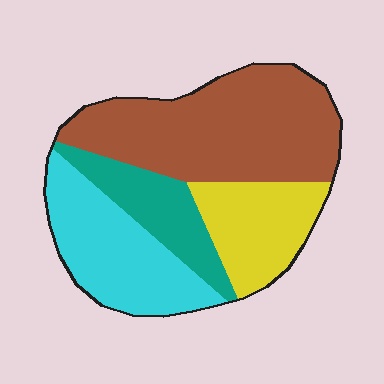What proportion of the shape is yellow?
Yellow takes up about one fifth (1/5) of the shape.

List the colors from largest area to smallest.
From largest to smallest: brown, cyan, yellow, teal.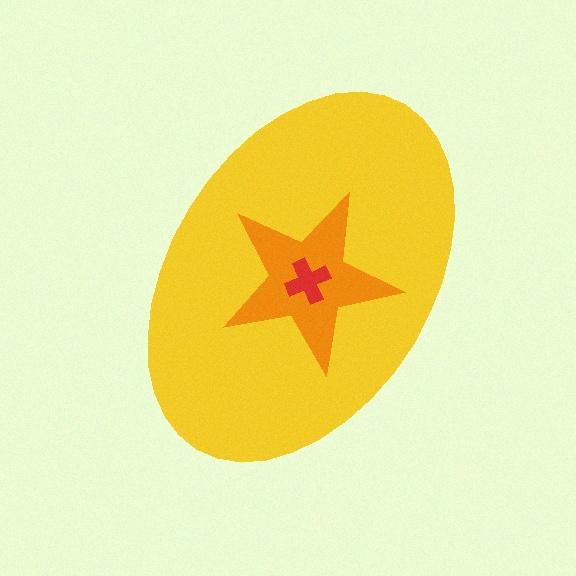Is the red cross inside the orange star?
Yes.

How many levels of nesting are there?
3.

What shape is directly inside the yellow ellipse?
The orange star.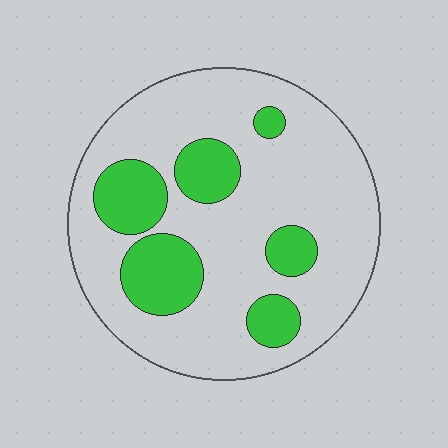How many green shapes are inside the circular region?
6.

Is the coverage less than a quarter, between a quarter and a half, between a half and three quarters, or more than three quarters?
Less than a quarter.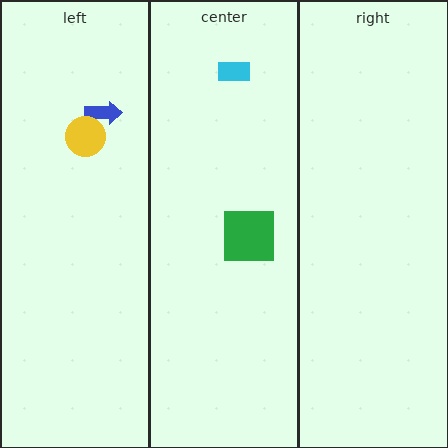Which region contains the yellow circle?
The left region.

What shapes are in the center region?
The cyan rectangle, the green square.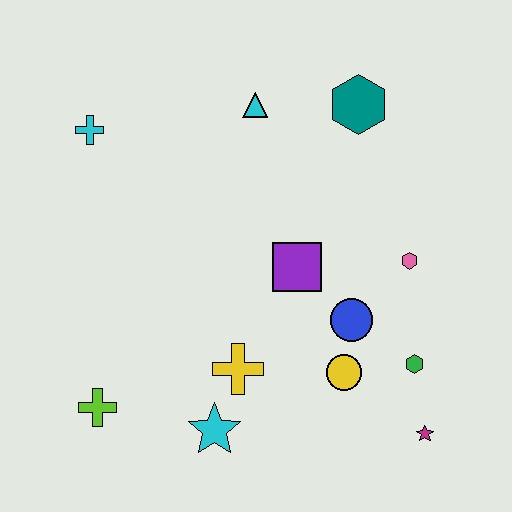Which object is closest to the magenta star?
The green hexagon is closest to the magenta star.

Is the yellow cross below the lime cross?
No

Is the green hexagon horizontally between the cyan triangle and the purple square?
No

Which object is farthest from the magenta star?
The cyan cross is farthest from the magenta star.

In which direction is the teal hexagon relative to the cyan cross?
The teal hexagon is to the right of the cyan cross.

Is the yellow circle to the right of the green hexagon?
No